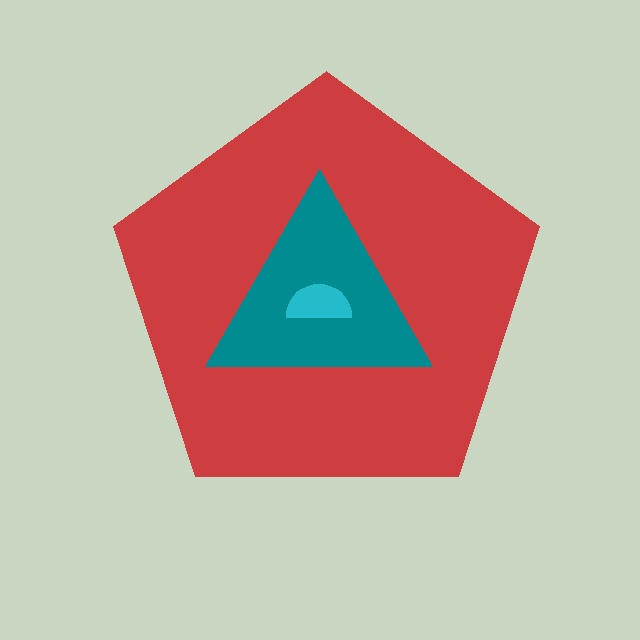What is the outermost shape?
The red pentagon.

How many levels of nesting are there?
3.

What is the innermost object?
The cyan semicircle.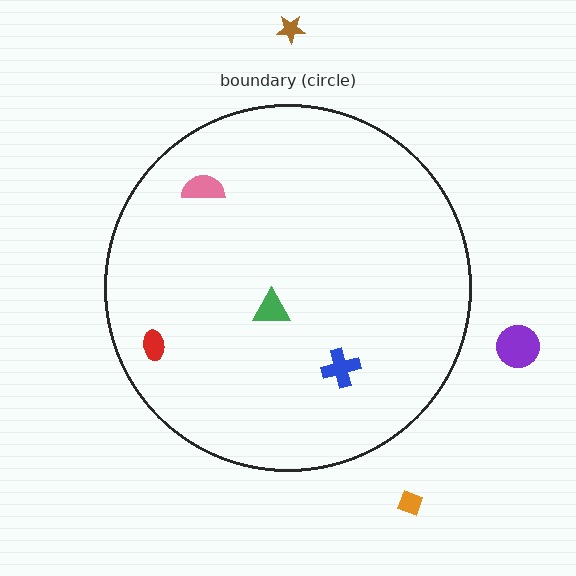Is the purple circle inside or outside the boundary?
Outside.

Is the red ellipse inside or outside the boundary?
Inside.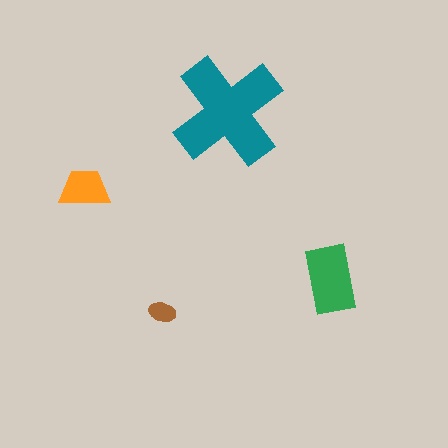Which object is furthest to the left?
The orange trapezoid is leftmost.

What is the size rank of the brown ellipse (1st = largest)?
4th.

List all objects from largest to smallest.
The teal cross, the green rectangle, the orange trapezoid, the brown ellipse.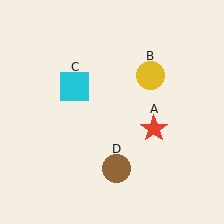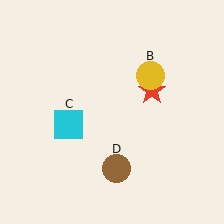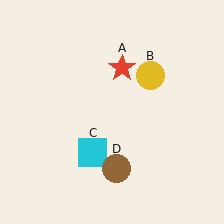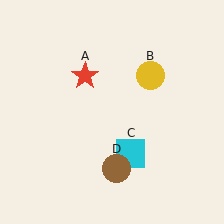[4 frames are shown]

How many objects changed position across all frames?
2 objects changed position: red star (object A), cyan square (object C).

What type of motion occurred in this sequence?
The red star (object A), cyan square (object C) rotated counterclockwise around the center of the scene.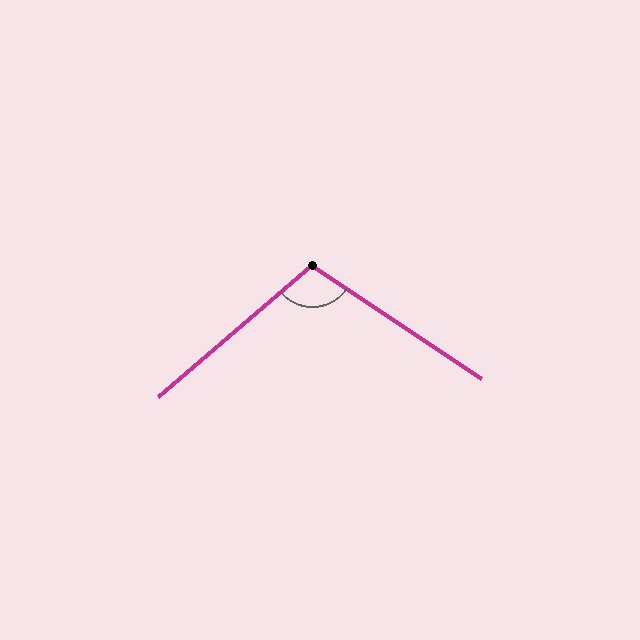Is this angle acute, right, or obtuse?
It is obtuse.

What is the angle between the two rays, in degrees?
Approximately 106 degrees.